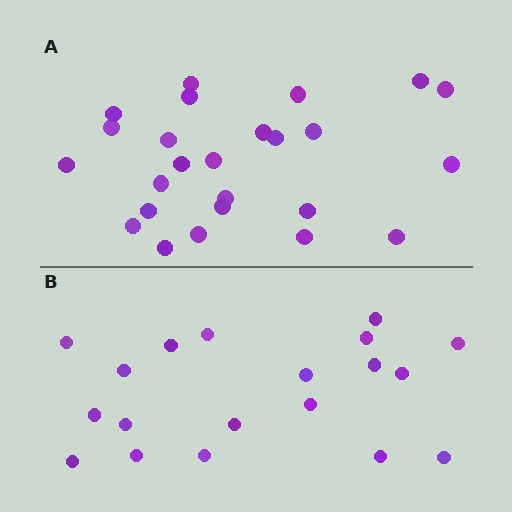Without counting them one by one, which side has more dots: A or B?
Region A (the top region) has more dots.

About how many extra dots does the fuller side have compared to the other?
Region A has about 6 more dots than region B.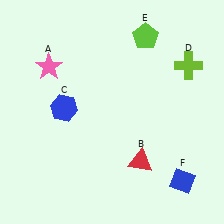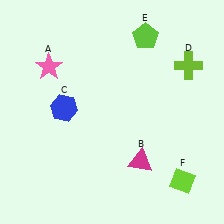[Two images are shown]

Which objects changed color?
B changed from red to magenta. F changed from blue to lime.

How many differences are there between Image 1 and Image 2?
There are 2 differences between the two images.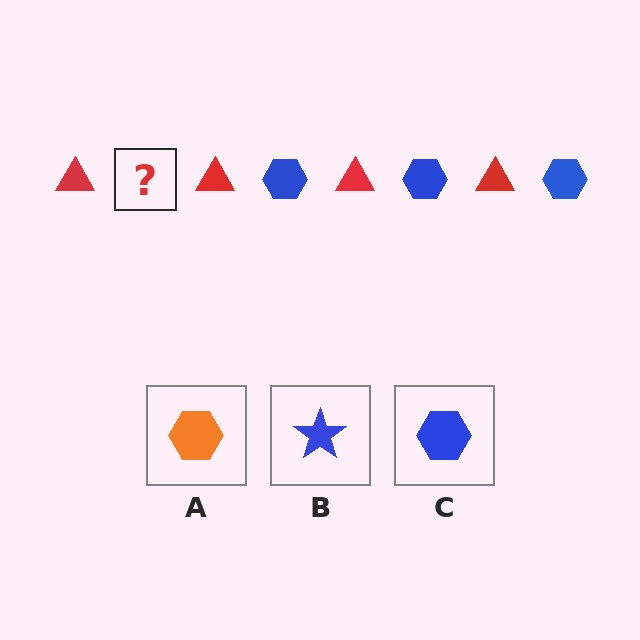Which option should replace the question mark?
Option C.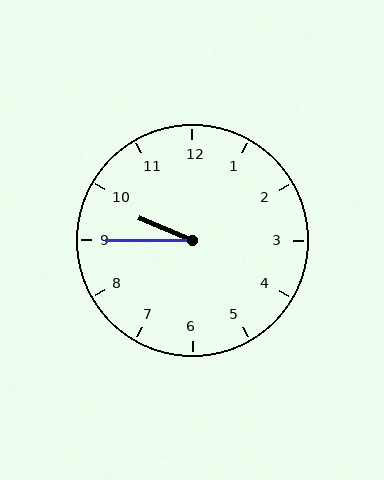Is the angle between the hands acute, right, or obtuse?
It is acute.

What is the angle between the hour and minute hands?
Approximately 22 degrees.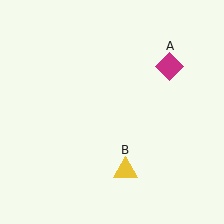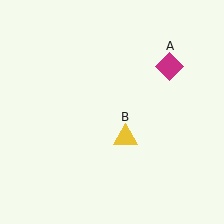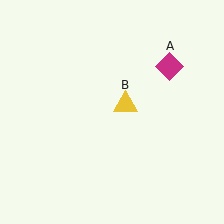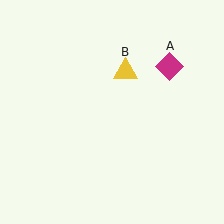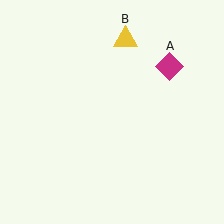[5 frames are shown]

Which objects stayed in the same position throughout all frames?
Magenta diamond (object A) remained stationary.